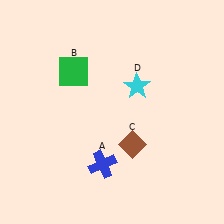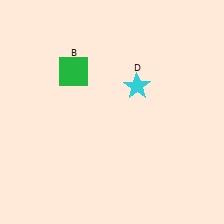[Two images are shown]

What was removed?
The brown diamond (C), the blue cross (A) were removed in Image 2.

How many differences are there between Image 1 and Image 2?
There are 2 differences between the two images.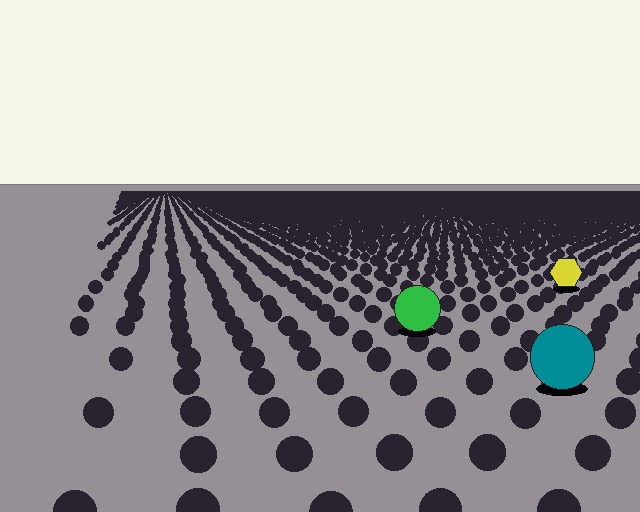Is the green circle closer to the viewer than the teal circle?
No. The teal circle is closer — you can tell from the texture gradient: the ground texture is coarser near it.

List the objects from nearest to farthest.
From nearest to farthest: the teal circle, the green circle, the yellow hexagon.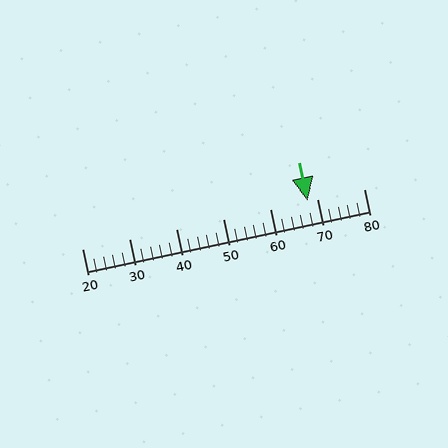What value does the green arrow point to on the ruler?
The green arrow points to approximately 68.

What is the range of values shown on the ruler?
The ruler shows values from 20 to 80.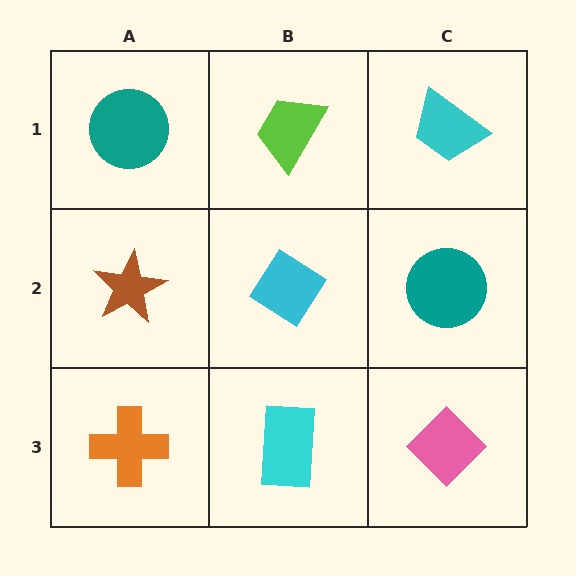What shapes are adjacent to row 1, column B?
A cyan diamond (row 2, column B), a teal circle (row 1, column A), a cyan trapezoid (row 1, column C).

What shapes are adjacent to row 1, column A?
A brown star (row 2, column A), a lime trapezoid (row 1, column B).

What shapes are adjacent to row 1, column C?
A teal circle (row 2, column C), a lime trapezoid (row 1, column B).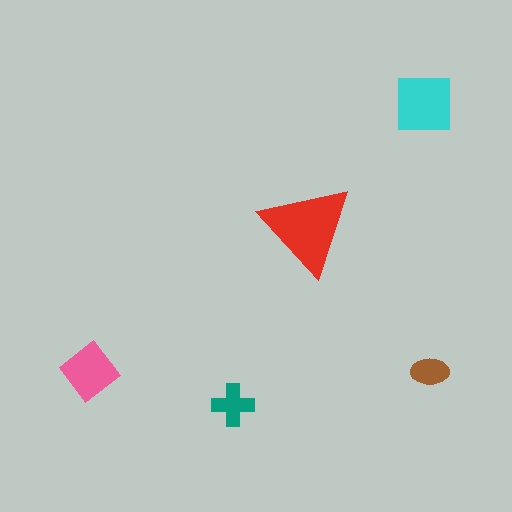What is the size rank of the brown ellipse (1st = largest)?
5th.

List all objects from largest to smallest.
The red triangle, the cyan square, the pink diamond, the teal cross, the brown ellipse.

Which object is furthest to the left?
The pink diamond is leftmost.